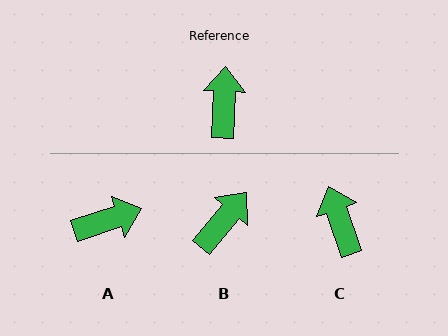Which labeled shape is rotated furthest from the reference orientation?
A, about 70 degrees away.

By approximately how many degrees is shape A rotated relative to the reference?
Approximately 70 degrees clockwise.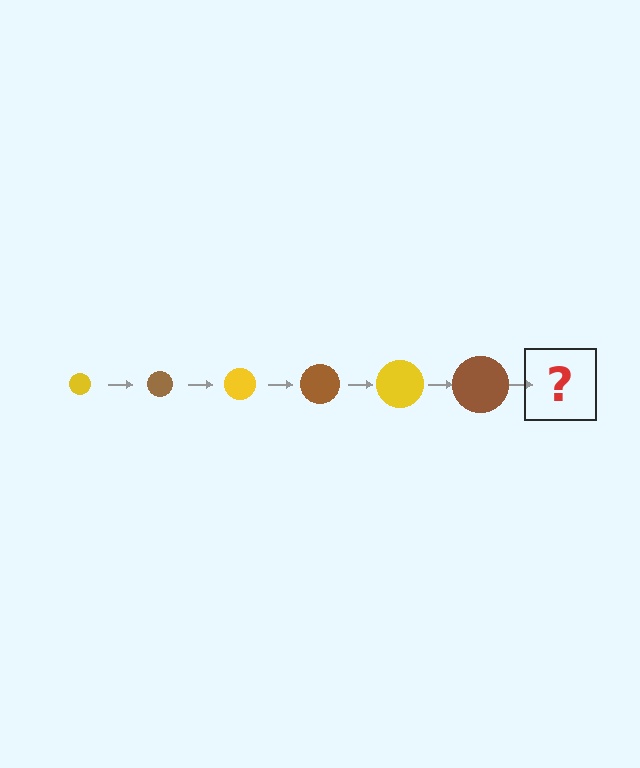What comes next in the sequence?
The next element should be a yellow circle, larger than the previous one.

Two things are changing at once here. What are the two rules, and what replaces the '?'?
The two rules are that the circle grows larger each step and the color cycles through yellow and brown. The '?' should be a yellow circle, larger than the previous one.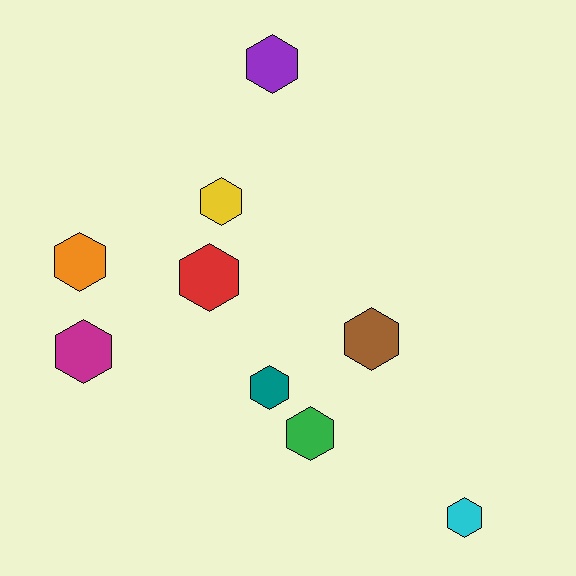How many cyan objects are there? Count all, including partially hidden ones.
There is 1 cyan object.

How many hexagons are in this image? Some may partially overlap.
There are 9 hexagons.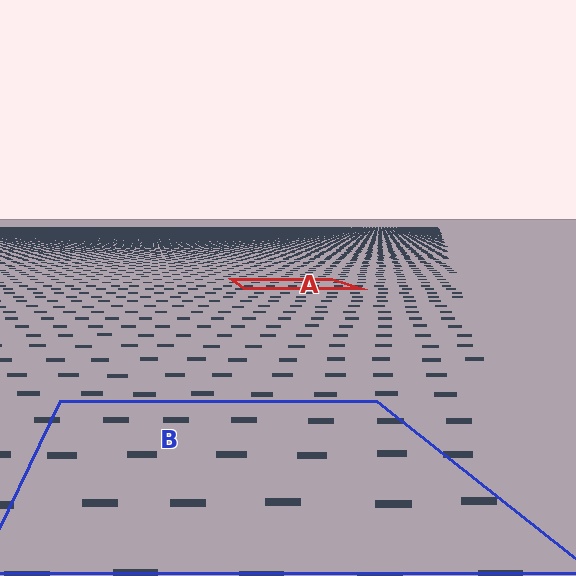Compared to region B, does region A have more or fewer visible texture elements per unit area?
Region A has more texture elements per unit area — they are packed more densely because it is farther away.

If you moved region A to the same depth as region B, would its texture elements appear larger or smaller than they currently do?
They would appear larger. At a closer depth, the same texture elements are projected at a bigger on-screen size.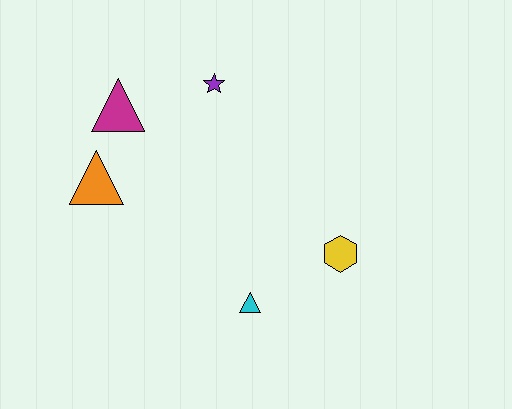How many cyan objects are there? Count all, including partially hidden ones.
There is 1 cyan object.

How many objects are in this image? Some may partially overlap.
There are 5 objects.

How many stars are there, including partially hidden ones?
There is 1 star.